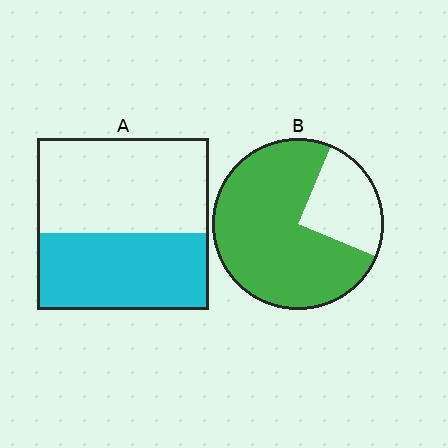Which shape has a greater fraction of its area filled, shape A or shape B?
Shape B.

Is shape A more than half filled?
No.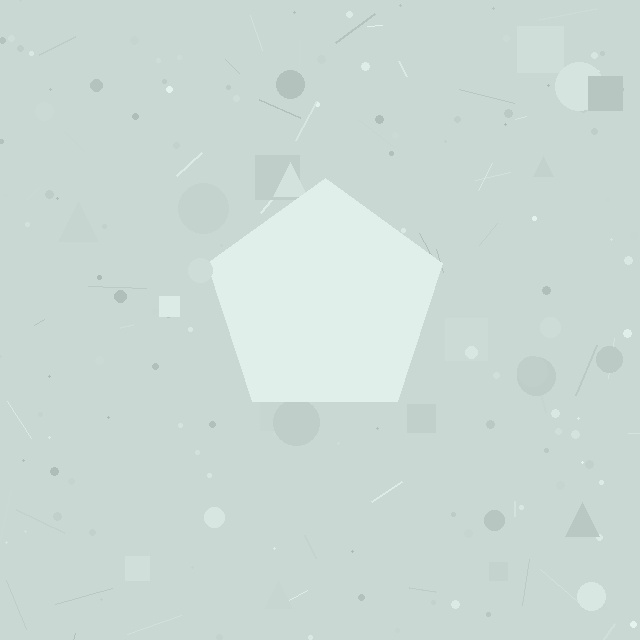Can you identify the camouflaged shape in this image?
The camouflaged shape is a pentagon.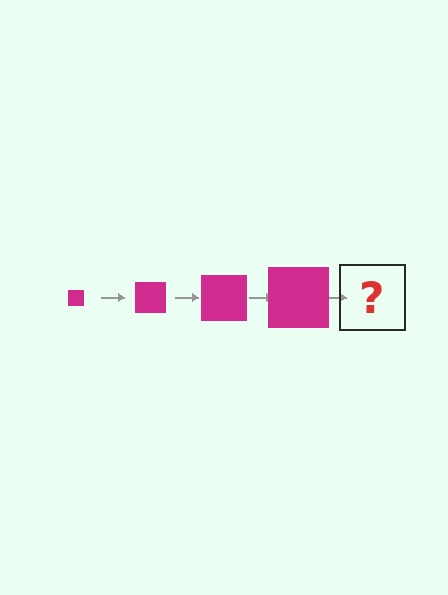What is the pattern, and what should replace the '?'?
The pattern is that the square gets progressively larger each step. The '?' should be a magenta square, larger than the previous one.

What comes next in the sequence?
The next element should be a magenta square, larger than the previous one.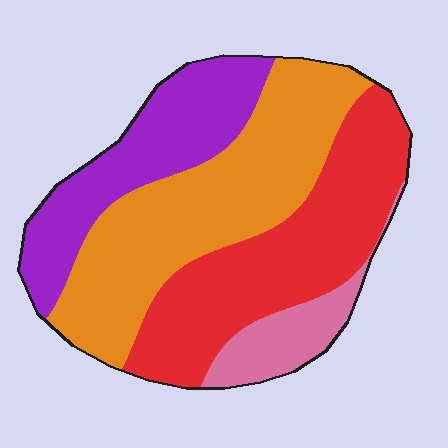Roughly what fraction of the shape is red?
Red takes up between a quarter and a half of the shape.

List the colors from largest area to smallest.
From largest to smallest: orange, red, purple, pink.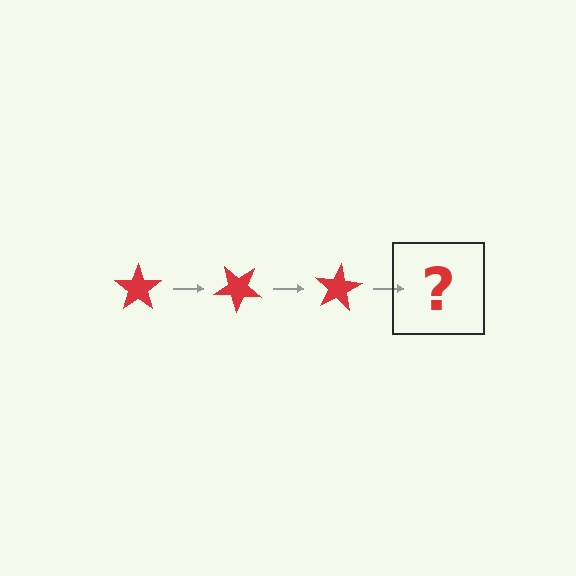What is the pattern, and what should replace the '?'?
The pattern is that the star rotates 40 degrees each step. The '?' should be a red star rotated 120 degrees.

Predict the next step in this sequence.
The next step is a red star rotated 120 degrees.